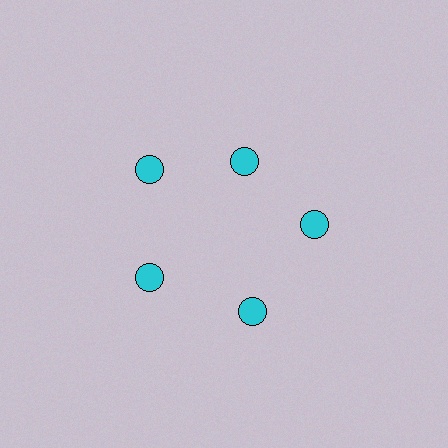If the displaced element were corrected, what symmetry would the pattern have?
It would have 5-fold rotational symmetry — the pattern would map onto itself every 72 degrees.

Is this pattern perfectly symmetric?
No. The 5 cyan circles are arranged in a ring, but one element near the 1 o'clock position is pulled inward toward the center, breaking the 5-fold rotational symmetry.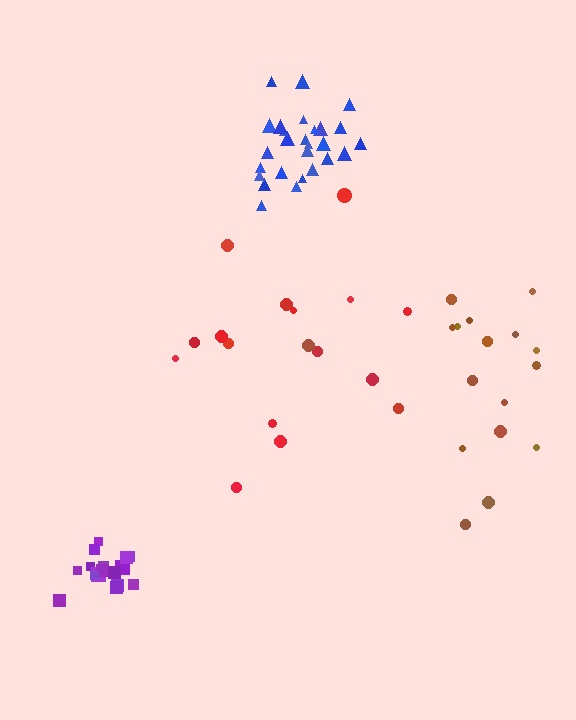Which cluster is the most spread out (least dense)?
Red.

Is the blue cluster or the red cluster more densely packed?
Blue.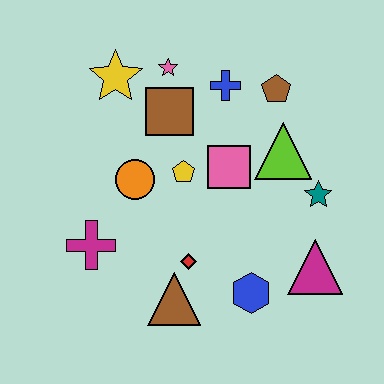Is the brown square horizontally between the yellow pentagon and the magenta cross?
Yes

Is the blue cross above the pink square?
Yes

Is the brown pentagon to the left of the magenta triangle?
Yes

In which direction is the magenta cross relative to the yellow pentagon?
The magenta cross is to the left of the yellow pentagon.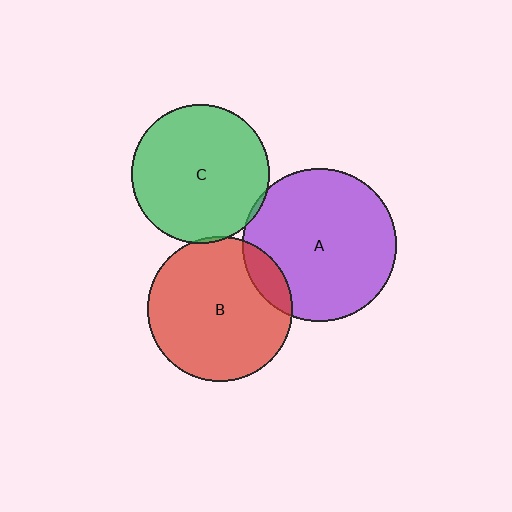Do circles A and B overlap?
Yes.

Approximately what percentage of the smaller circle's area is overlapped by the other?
Approximately 10%.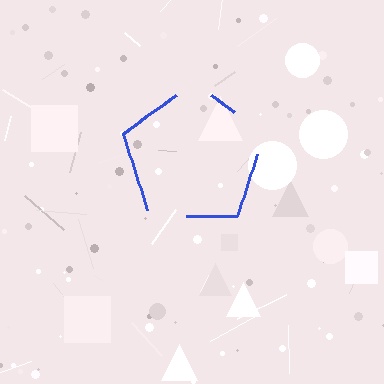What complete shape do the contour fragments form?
The contour fragments form a pentagon.